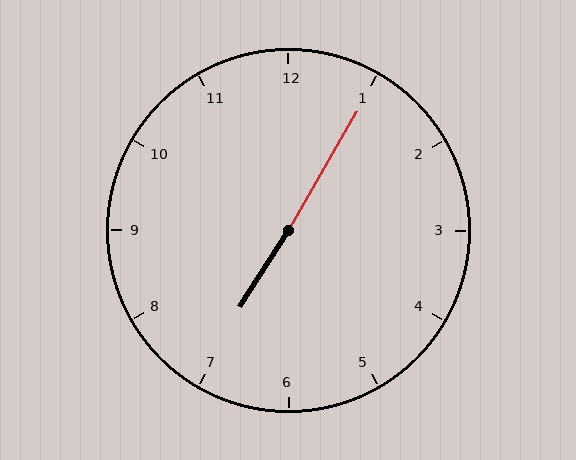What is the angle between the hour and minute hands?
Approximately 178 degrees.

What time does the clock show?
7:05.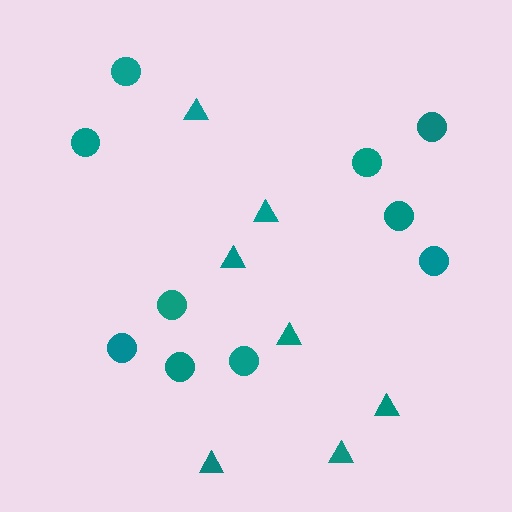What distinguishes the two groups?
There are 2 groups: one group of triangles (7) and one group of circles (10).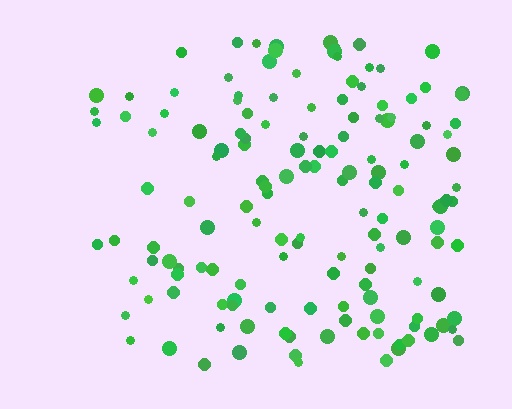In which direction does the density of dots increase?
From left to right, with the right side densest.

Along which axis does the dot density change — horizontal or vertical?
Horizontal.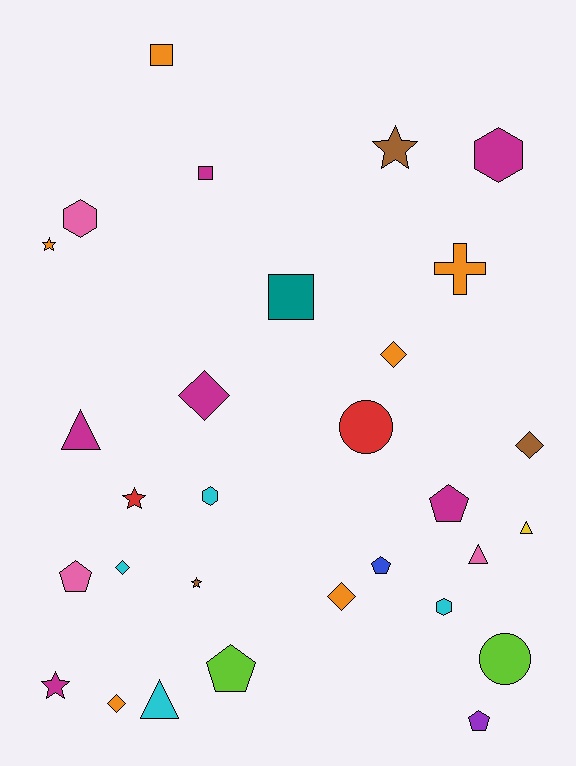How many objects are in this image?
There are 30 objects.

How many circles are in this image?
There are 2 circles.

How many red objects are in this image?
There are 2 red objects.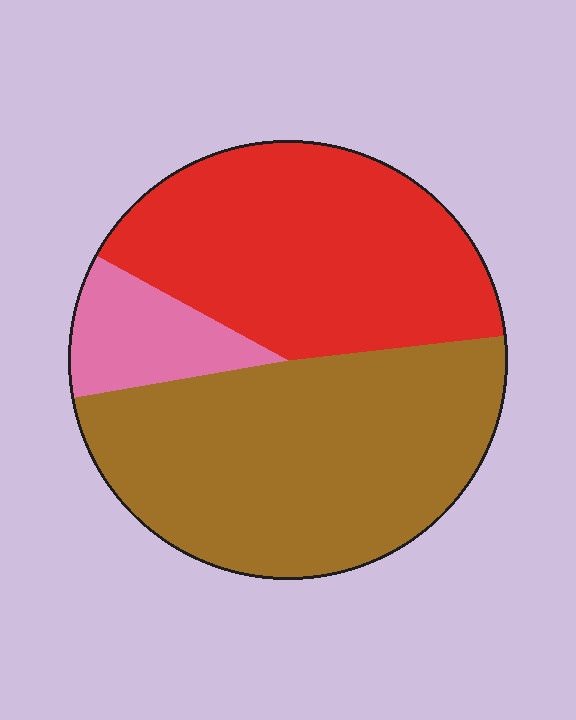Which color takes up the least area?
Pink, at roughly 10%.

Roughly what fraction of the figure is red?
Red takes up about two fifths (2/5) of the figure.